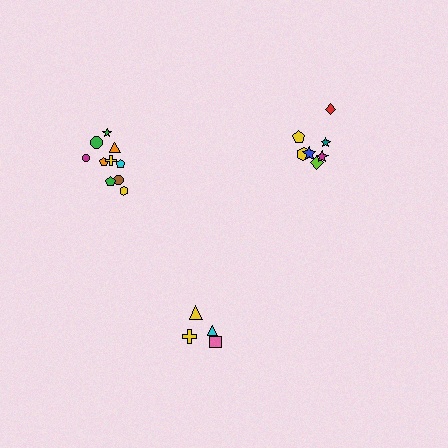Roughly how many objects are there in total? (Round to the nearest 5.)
Roughly 20 objects in total.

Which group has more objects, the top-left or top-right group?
The top-left group.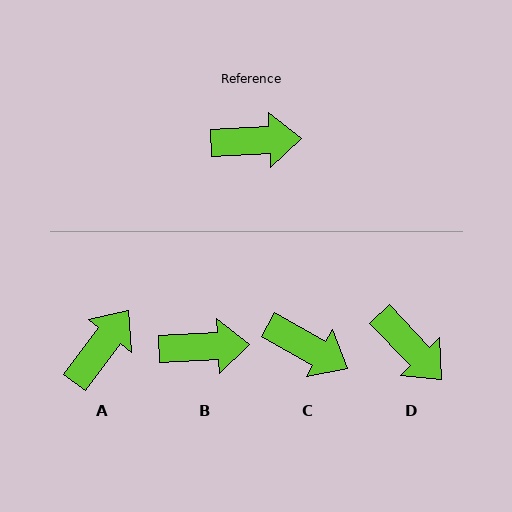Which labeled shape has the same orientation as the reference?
B.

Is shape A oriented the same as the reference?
No, it is off by about 50 degrees.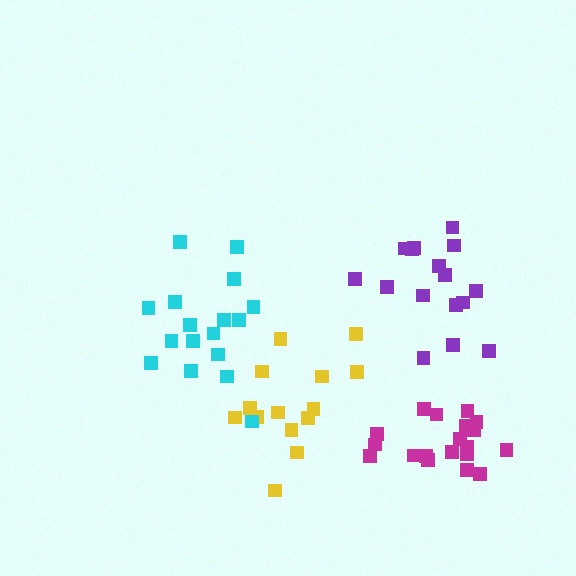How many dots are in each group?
Group 1: 19 dots, Group 2: 14 dots, Group 3: 16 dots, Group 4: 17 dots (66 total).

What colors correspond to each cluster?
The clusters are colored: magenta, yellow, purple, cyan.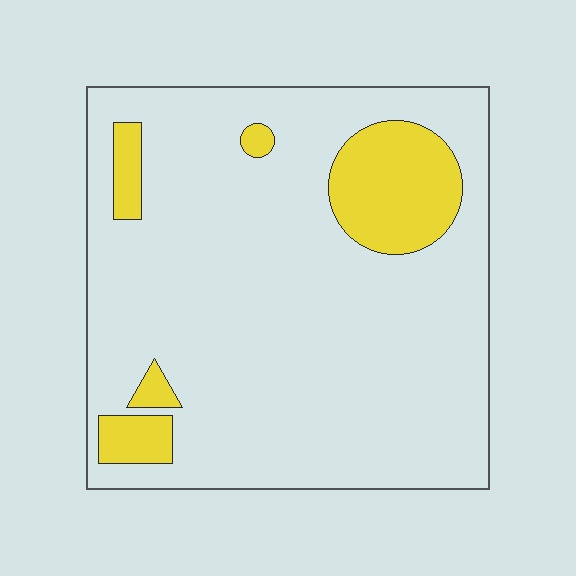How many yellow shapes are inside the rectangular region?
5.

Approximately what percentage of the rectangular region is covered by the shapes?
Approximately 15%.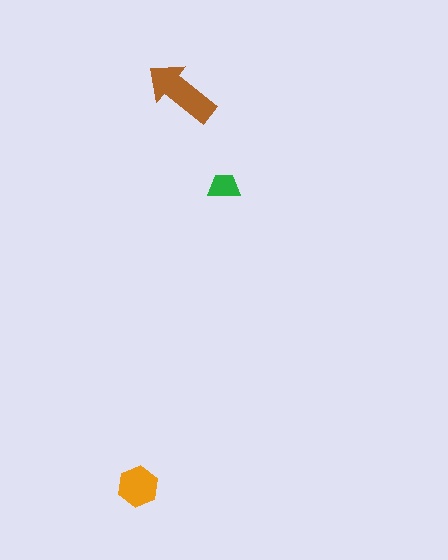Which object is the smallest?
The green trapezoid.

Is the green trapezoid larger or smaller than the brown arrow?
Smaller.